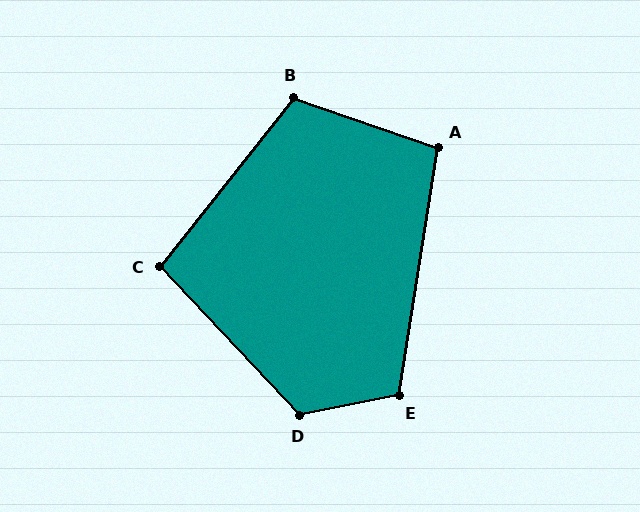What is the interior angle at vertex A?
Approximately 100 degrees (obtuse).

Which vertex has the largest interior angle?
D, at approximately 122 degrees.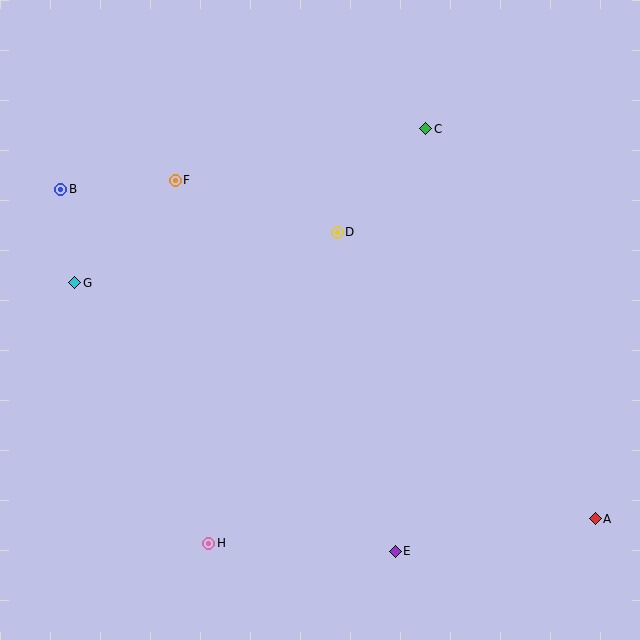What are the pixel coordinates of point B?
Point B is at (61, 189).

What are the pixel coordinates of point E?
Point E is at (395, 551).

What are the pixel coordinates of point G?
Point G is at (75, 283).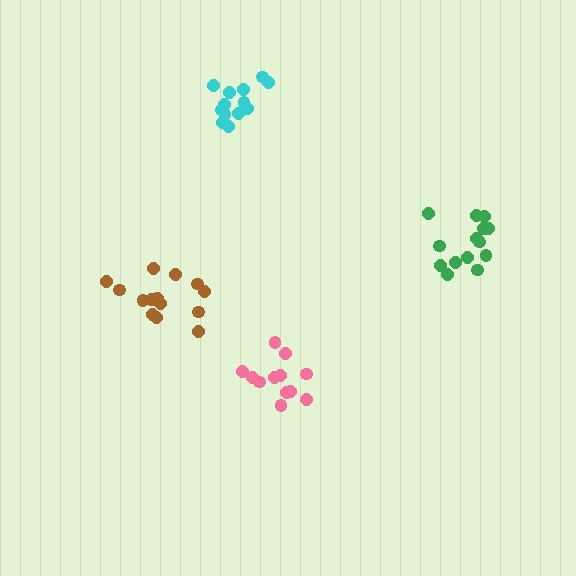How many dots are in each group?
Group 1: 13 dots, Group 2: 12 dots, Group 3: 14 dots, Group 4: 14 dots (53 total).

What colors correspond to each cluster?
The clusters are colored: cyan, pink, brown, green.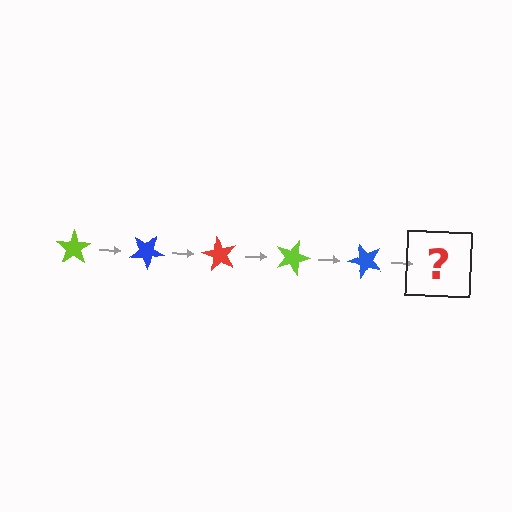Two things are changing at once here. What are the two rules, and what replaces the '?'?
The two rules are that it rotates 30 degrees each step and the color cycles through lime, blue, and red. The '?' should be a red star, rotated 150 degrees from the start.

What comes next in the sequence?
The next element should be a red star, rotated 150 degrees from the start.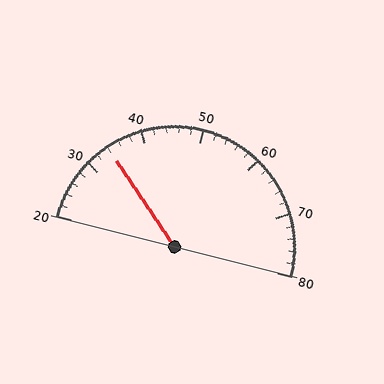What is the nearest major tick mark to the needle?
The nearest major tick mark is 30.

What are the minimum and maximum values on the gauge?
The gauge ranges from 20 to 80.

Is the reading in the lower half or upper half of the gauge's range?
The reading is in the lower half of the range (20 to 80).